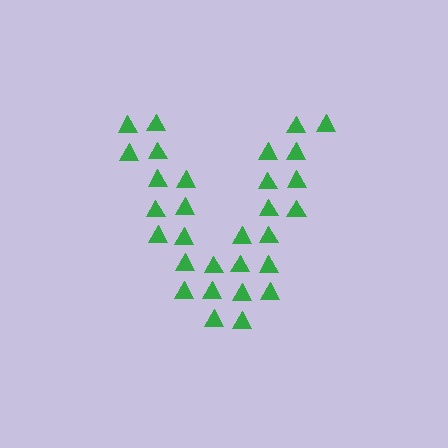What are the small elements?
The small elements are triangles.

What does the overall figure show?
The overall figure shows the letter V.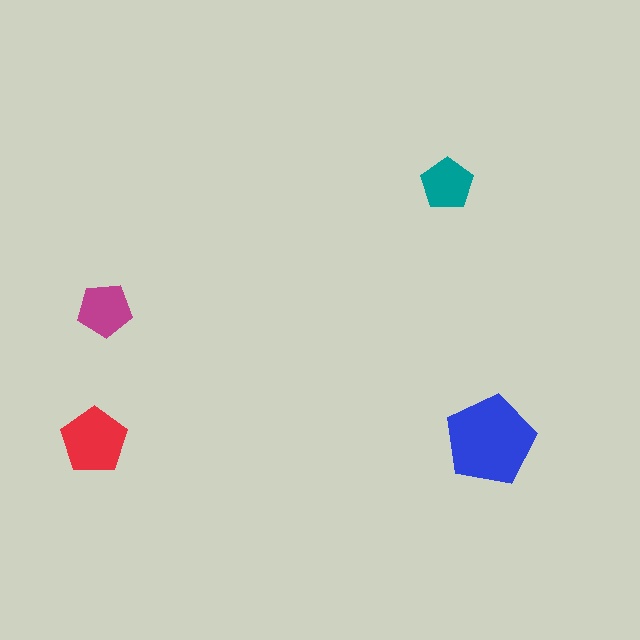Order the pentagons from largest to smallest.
the blue one, the red one, the magenta one, the teal one.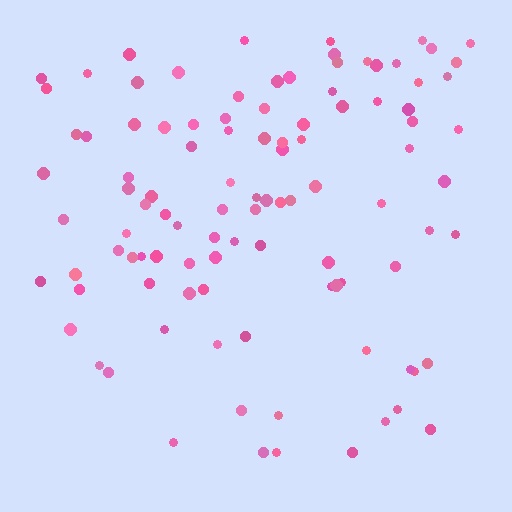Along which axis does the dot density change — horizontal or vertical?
Vertical.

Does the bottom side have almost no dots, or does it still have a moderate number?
Still a moderate number, just noticeably fewer than the top.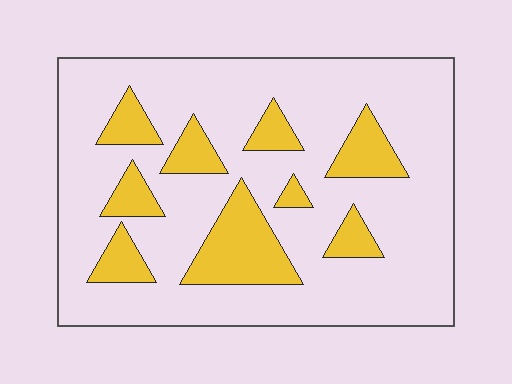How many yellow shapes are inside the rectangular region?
9.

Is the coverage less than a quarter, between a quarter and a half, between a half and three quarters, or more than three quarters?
Less than a quarter.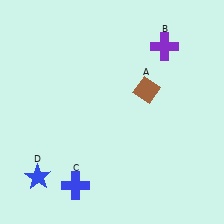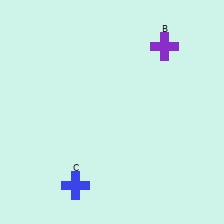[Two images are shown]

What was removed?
The brown diamond (A), the blue star (D) were removed in Image 2.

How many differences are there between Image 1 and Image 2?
There are 2 differences between the two images.